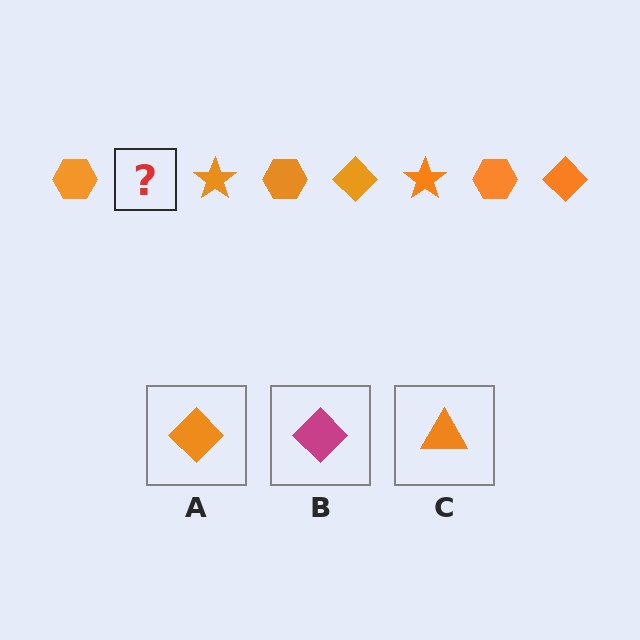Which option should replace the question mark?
Option A.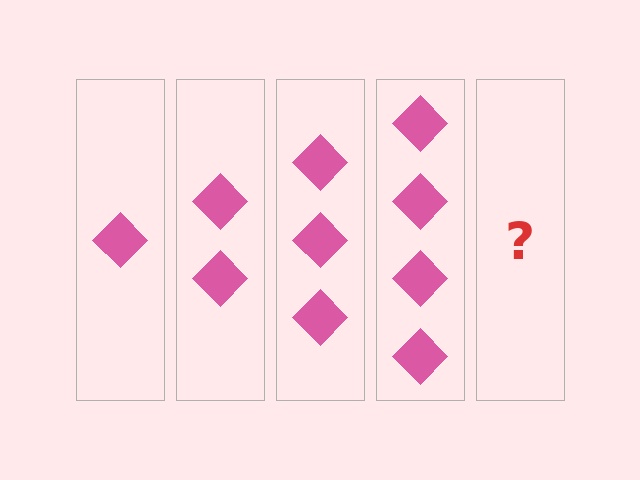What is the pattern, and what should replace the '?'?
The pattern is that each step adds one more diamond. The '?' should be 5 diamonds.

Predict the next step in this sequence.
The next step is 5 diamonds.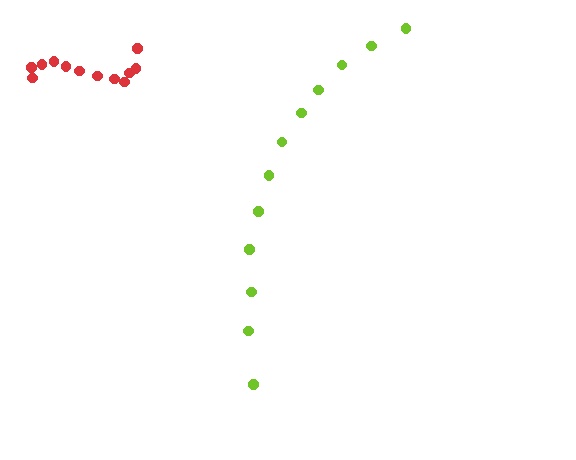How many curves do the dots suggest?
There are 2 distinct paths.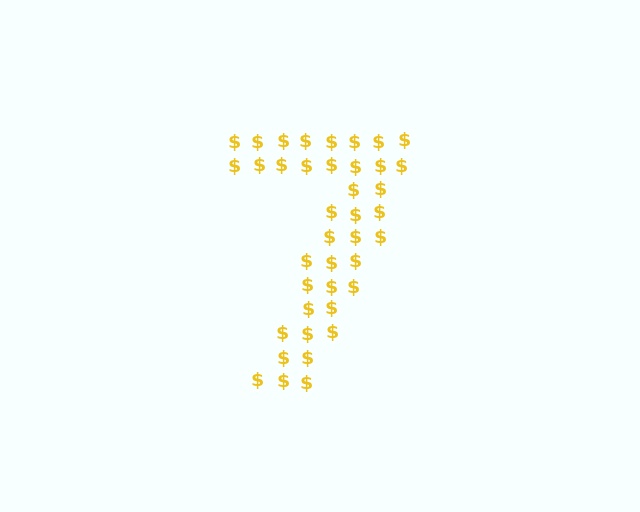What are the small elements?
The small elements are dollar signs.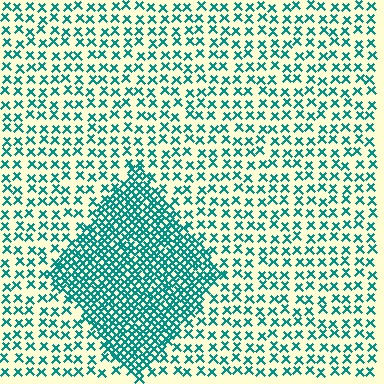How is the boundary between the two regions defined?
The boundary is defined by a change in element density (approximately 2.6x ratio). All elements are the same color, size, and shape.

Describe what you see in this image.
The image contains small teal elements arranged at two different densities. A diamond-shaped region is visible where the elements are more densely packed than the surrounding area.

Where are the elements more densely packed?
The elements are more densely packed inside the diamond boundary.